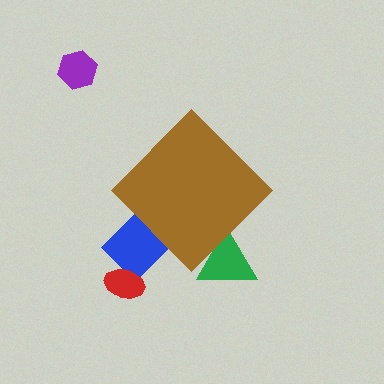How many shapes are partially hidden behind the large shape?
2 shapes are partially hidden.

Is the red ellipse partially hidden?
No, the red ellipse is fully visible.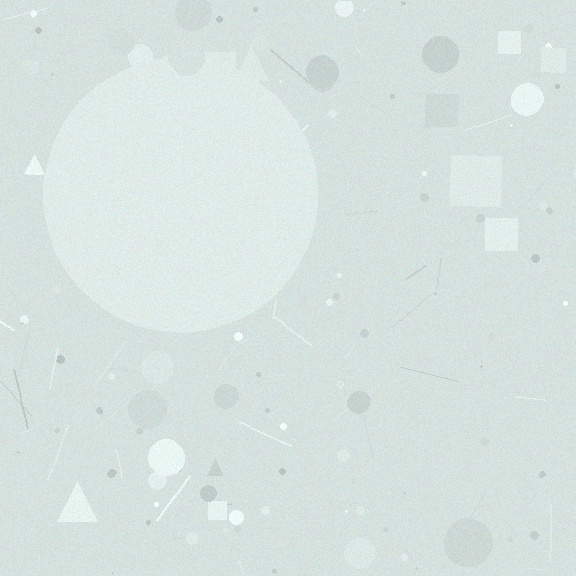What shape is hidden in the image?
A circle is hidden in the image.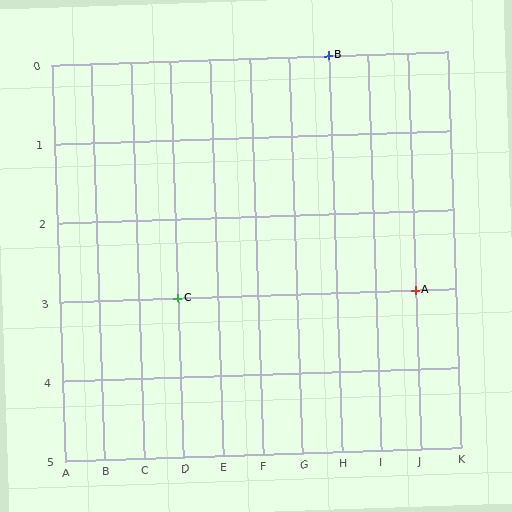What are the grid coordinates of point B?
Point B is at grid coordinates (H, 0).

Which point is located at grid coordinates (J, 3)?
Point A is at (J, 3).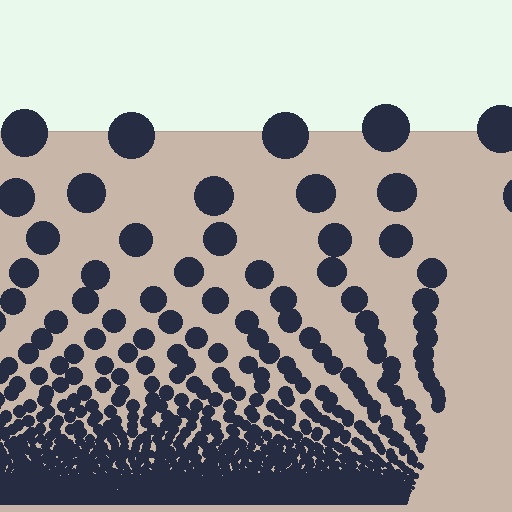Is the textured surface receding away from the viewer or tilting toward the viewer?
The surface appears to tilt toward the viewer. Texture elements get larger and sparser toward the top.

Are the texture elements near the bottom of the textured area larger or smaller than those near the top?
Smaller. The gradient is inverted — elements near the bottom are smaller and denser.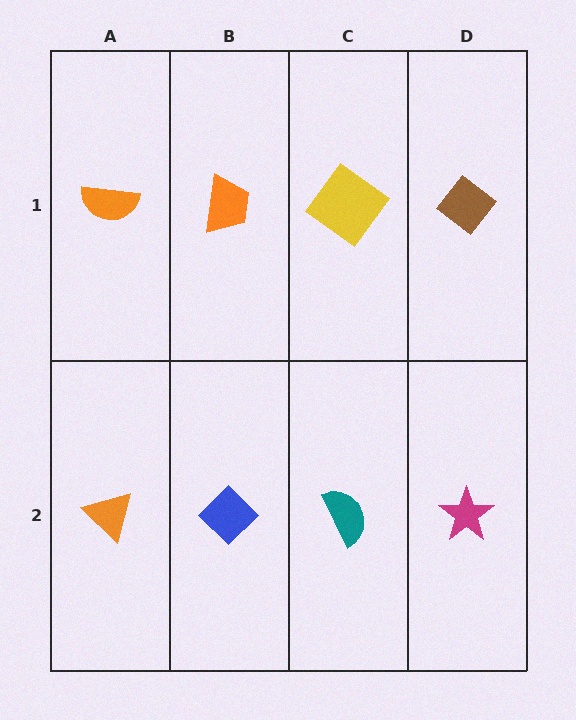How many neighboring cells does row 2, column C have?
3.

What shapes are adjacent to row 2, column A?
An orange semicircle (row 1, column A), a blue diamond (row 2, column B).